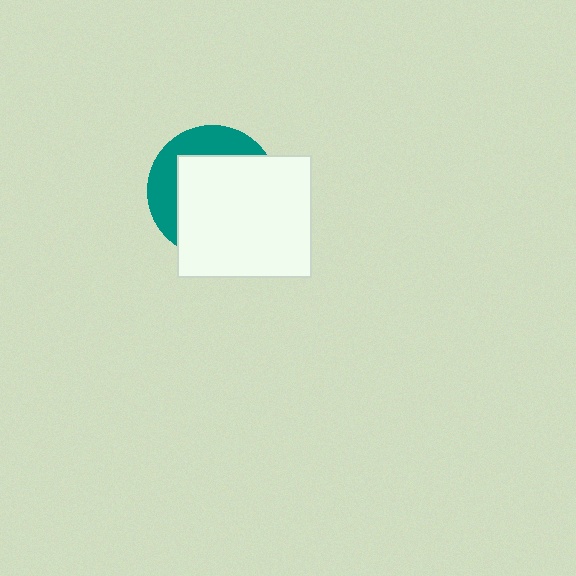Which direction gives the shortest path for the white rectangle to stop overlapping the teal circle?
Moving toward the lower-right gives the shortest separation.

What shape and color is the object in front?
The object in front is a white rectangle.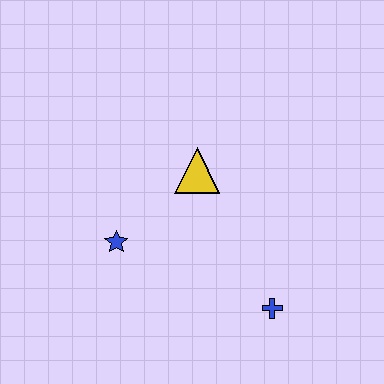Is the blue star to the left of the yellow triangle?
Yes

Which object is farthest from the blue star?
The blue cross is farthest from the blue star.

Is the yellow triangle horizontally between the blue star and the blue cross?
Yes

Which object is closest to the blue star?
The yellow triangle is closest to the blue star.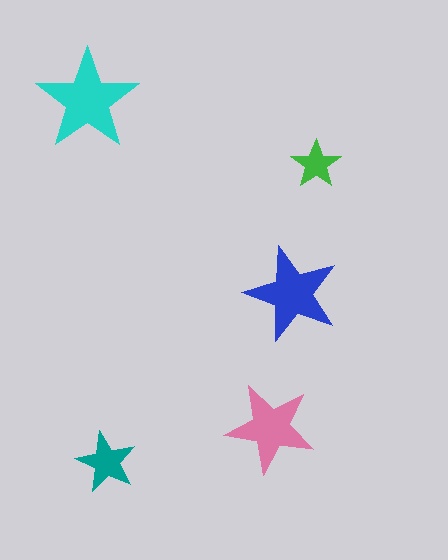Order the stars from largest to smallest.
the cyan one, the blue one, the pink one, the teal one, the green one.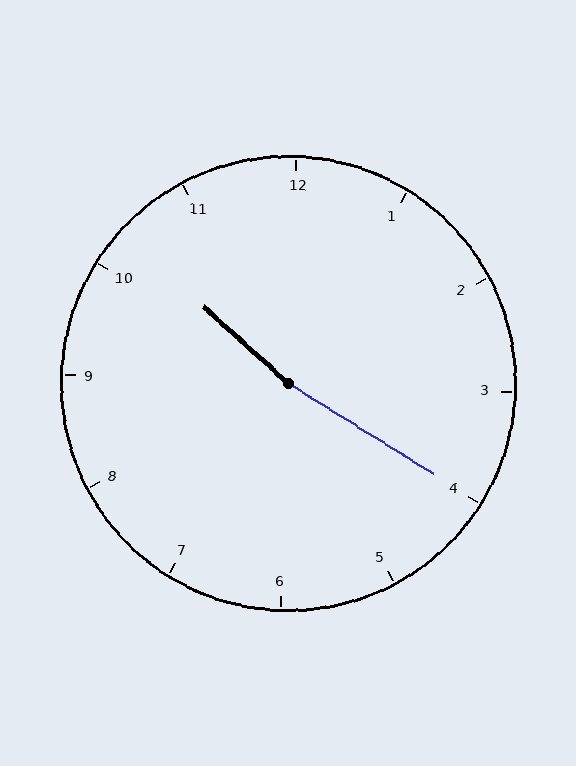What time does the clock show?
10:20.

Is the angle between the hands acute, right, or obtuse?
It is obtuse.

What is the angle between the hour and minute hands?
Approximately 170 degrees.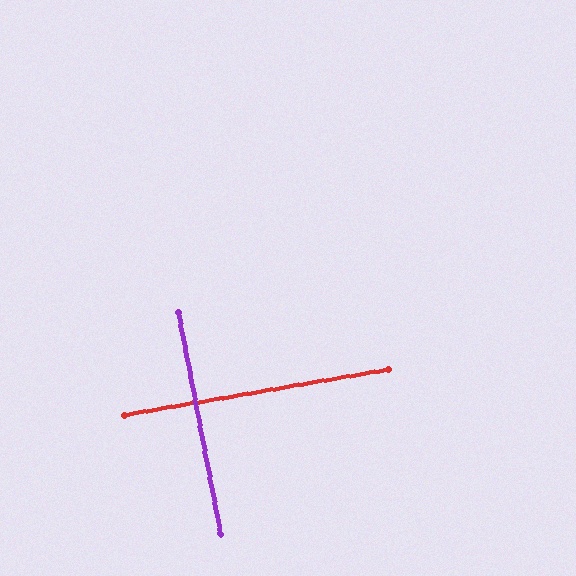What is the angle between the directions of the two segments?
Approximately 89 degrees.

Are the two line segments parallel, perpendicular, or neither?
Perpendicular — they meet at approximately 89°.